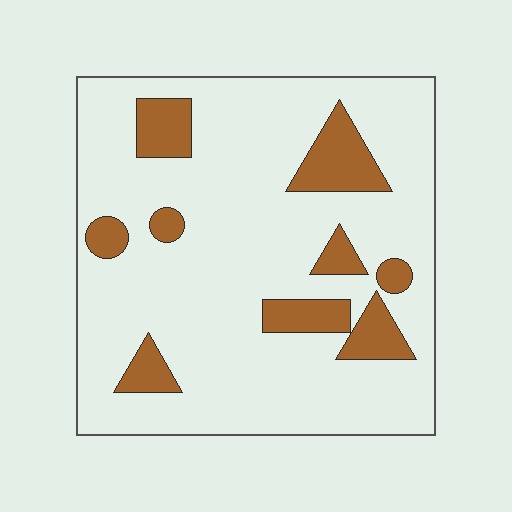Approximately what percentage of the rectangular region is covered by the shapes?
Approximately 15%.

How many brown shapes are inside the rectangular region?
9.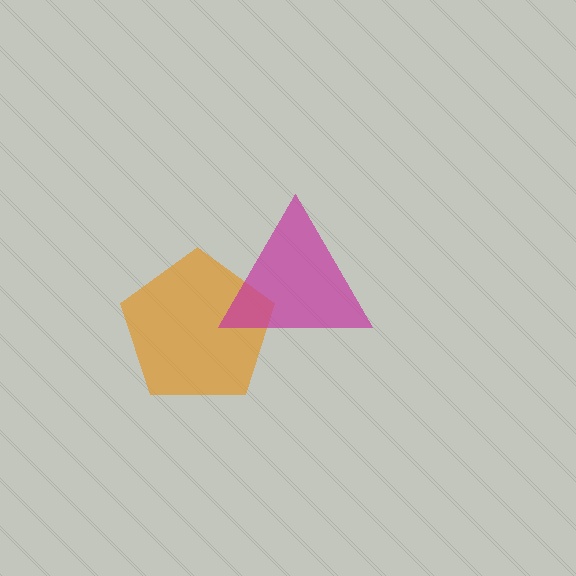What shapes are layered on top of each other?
The layered shapes are: an orange pentagon, a magenta triangle.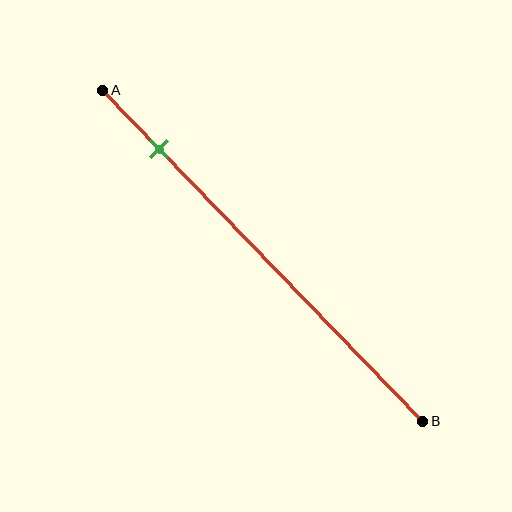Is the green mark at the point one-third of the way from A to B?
No, the mark is at about 20% from A, not at the 33% one-third point.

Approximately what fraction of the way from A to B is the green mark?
The green mark is approximately 20% of the way from A to B.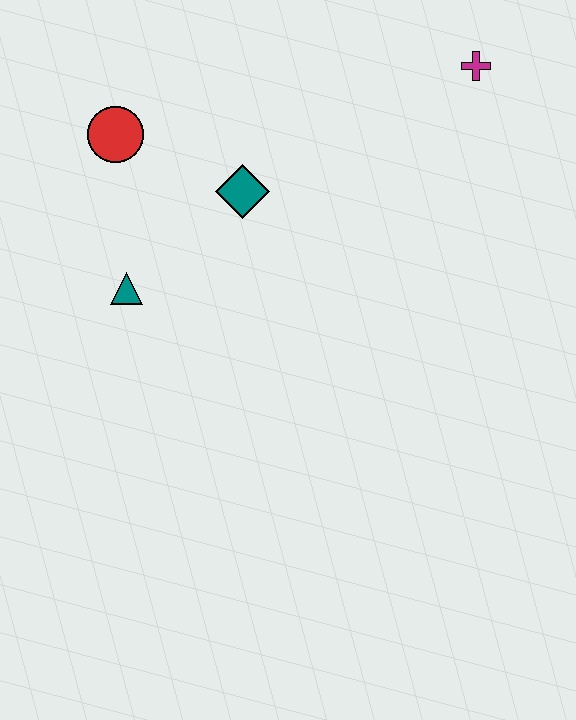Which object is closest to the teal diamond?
The red circle is closest to the teal diamond.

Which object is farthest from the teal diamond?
The magenta cross is farthest from the teal diamond.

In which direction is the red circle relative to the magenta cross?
The red circle is to the left of the magenta cross.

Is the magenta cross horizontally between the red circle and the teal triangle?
No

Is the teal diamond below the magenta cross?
Yes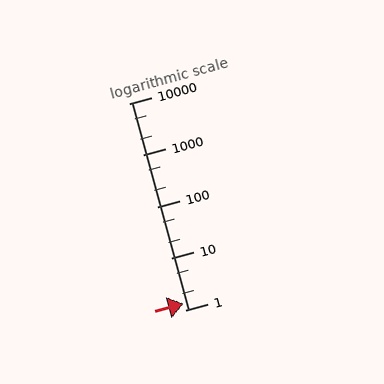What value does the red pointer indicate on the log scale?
The pointer indicates approximately 1.3.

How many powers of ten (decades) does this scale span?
The scale spans 4 decades, from 1 to 10000.